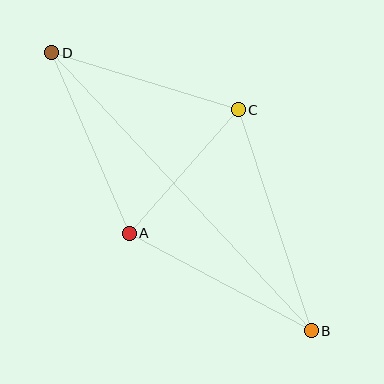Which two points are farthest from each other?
Points B and D are farthest from each other.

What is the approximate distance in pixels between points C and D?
The distance between C and D is approximately 195 pixels.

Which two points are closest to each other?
Points A and C are closest to each other.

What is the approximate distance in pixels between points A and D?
The distance between A and D is approximately 196 pixels.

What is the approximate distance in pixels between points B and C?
The distance between B and C is approximately 233 pixels.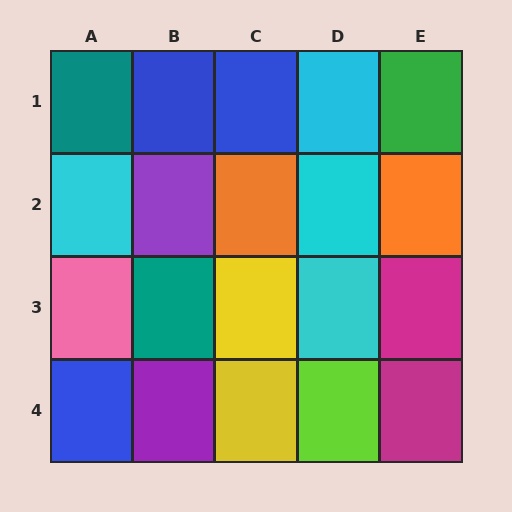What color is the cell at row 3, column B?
Teal.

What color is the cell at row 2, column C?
Orange.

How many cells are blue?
3 cells are blue.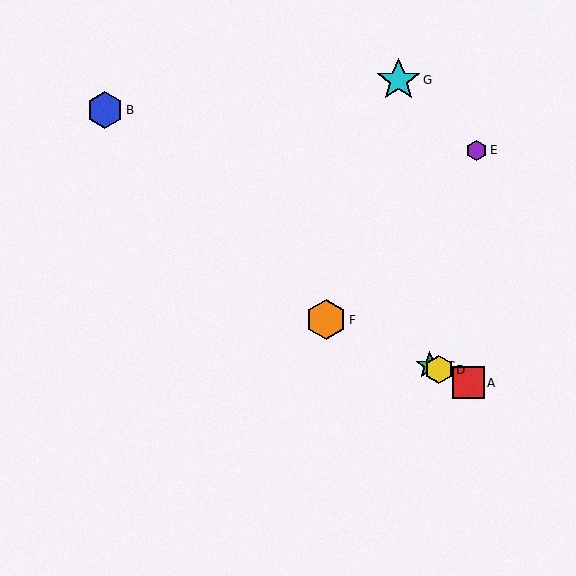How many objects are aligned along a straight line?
4 objects (A, C, D, F) are aligned along a straight line.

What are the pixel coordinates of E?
Object E is at (476, 150).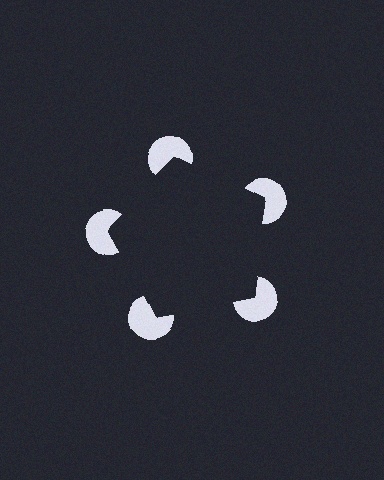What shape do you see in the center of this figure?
An illusory pentagon — its edges are inferred from the aligned wedge cuts in the pac-man discs, not physically drawn.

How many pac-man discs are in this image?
There are 5 — one at each vertex of the illusory pentagon.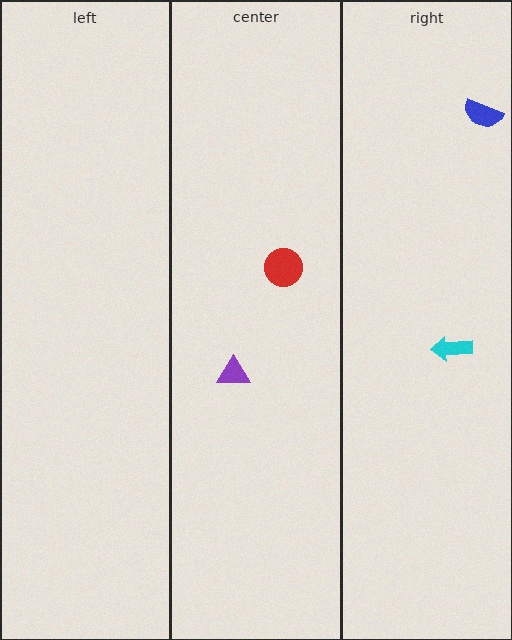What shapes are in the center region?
The red circle, the purple triangle.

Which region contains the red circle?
The center region.